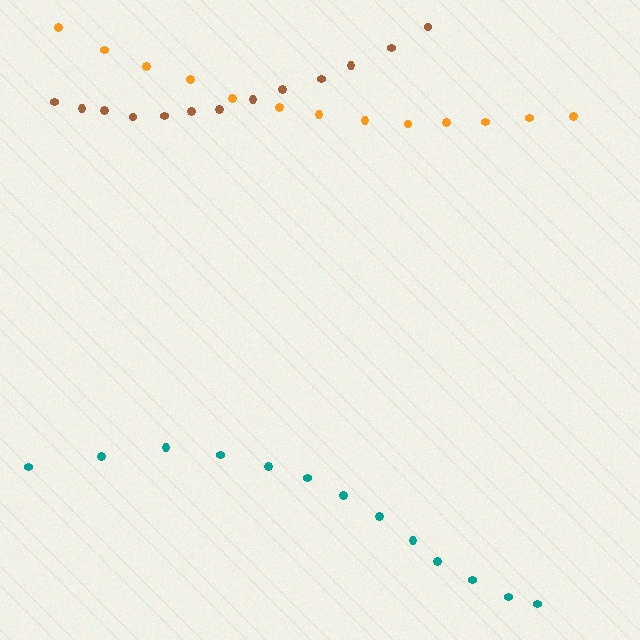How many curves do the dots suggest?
There are 3 distinct paths.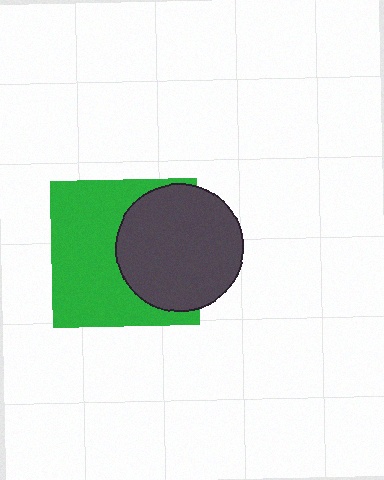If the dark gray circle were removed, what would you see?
You would see the complete green square.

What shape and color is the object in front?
The object in front is a dark gray circle.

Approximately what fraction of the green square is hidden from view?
Roughly 41% of the green square is hidden behind the dark gray circle.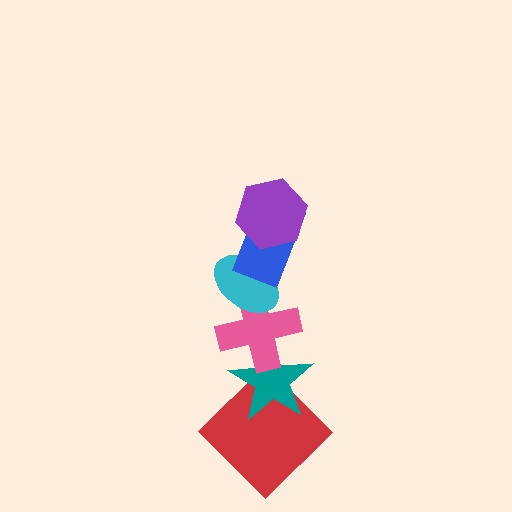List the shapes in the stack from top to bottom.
From top to bottom: the purple hexagon, the blue rectangle, the cyan ellipse, the pink cross, the teal star, the red diamond.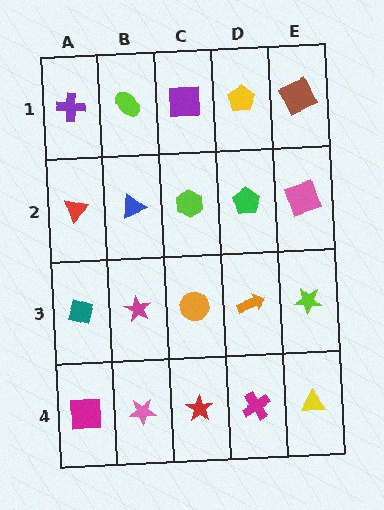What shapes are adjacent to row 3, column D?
A green pentagon (row 2, column D), a magenta cross (row 4, column D), an orange circle (row 3, column C), a lime star (row 3, column E).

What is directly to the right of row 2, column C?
A green pentagon.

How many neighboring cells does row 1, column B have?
3.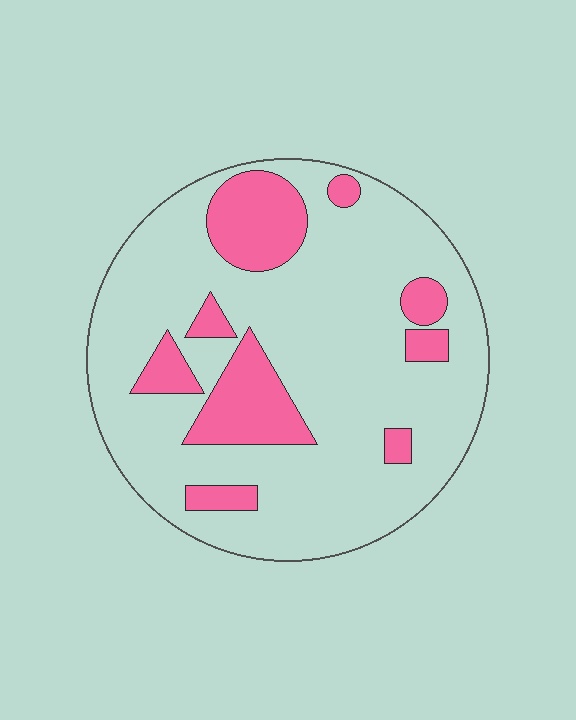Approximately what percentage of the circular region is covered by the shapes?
Approximately 20%.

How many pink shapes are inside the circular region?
9.